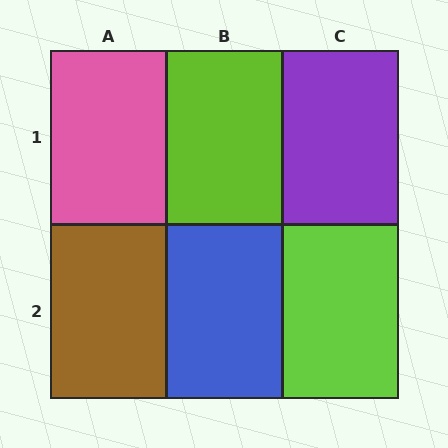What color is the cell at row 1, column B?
Lime.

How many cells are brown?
1 cell is brown.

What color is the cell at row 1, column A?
Pink.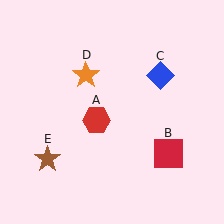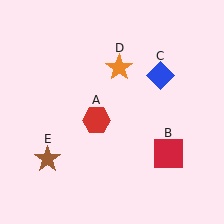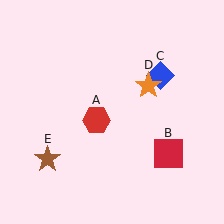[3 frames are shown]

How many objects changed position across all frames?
1 object changed position: orange star (object D).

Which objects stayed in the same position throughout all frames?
Red hexagon (object A) and red square (object B) and blue diamond (object C) and brown star (object E) remained stationary.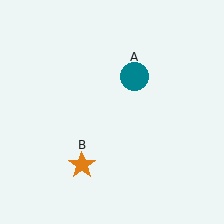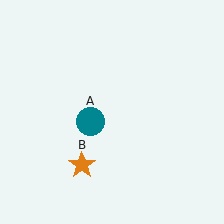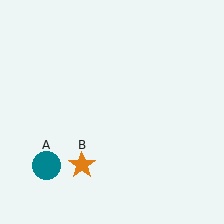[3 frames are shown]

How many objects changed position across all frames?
1 object changed position: teal circle (object A).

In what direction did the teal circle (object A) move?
The teal circle (object A) moved down and to the left.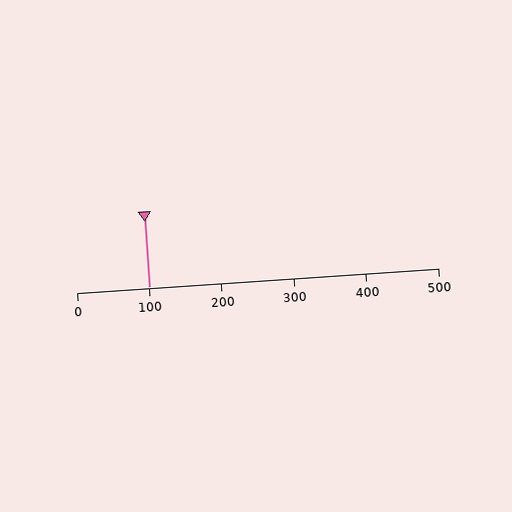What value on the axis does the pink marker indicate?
The marker indicates approximately 100.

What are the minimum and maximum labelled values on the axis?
The axis runs from 0 to 500.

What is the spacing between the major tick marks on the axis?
The major ticks are spaced 100 apart.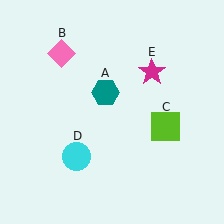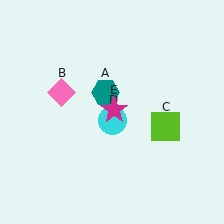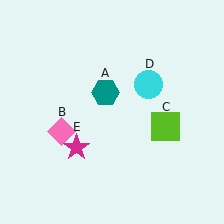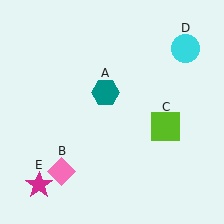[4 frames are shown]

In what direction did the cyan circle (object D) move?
The cyan circle (object D) moved up and to the right.